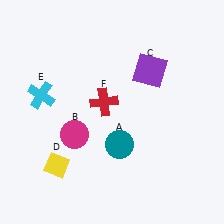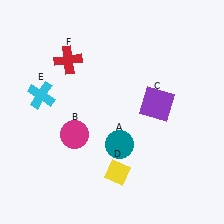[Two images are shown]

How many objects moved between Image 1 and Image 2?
3 objects moved between the two images.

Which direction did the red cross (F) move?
The red cross (F) moved up.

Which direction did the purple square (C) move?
The purple square (C) moved down.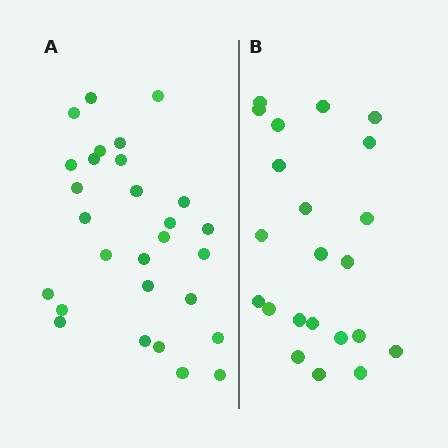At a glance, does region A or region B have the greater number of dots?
Region A (the left region) has more dots.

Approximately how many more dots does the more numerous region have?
Region A has about 6 more dots than region B.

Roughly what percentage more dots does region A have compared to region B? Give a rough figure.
About 25% more.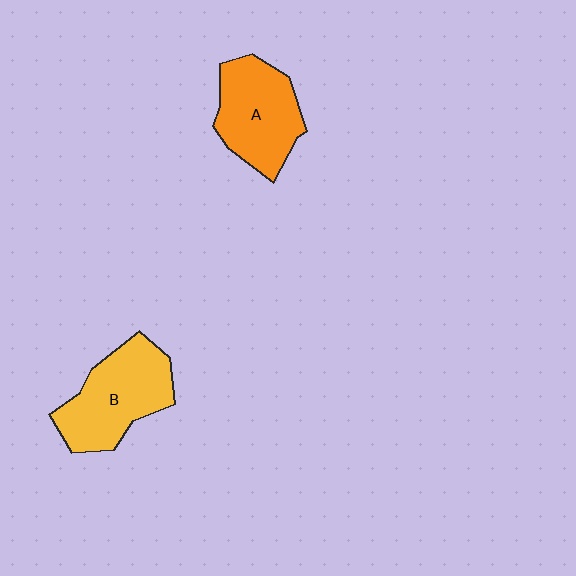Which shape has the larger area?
Shape B (yellow).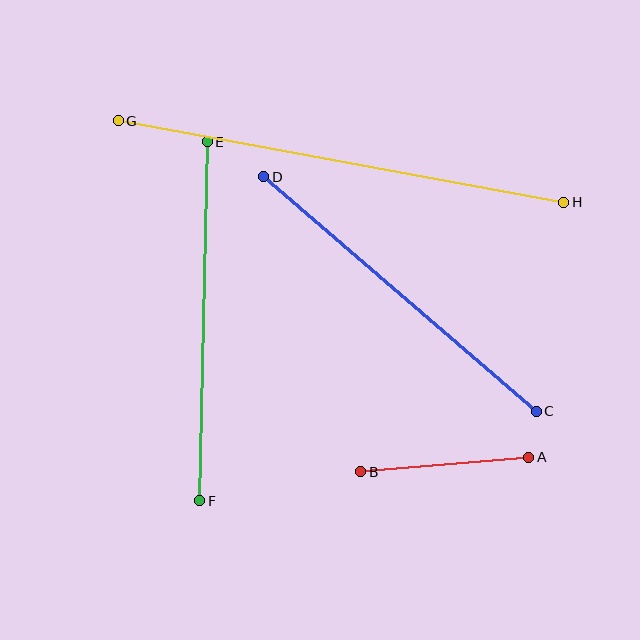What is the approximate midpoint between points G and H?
The midpoint is at approximately (341, 161) pixels.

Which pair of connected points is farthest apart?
Points G and H are farthest apart.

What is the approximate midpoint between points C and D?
The midpoint is at approximately (400, 294) pixels.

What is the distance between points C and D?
The distance is approximately 359 pixels.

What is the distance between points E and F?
The distance is approximately 359 pixels.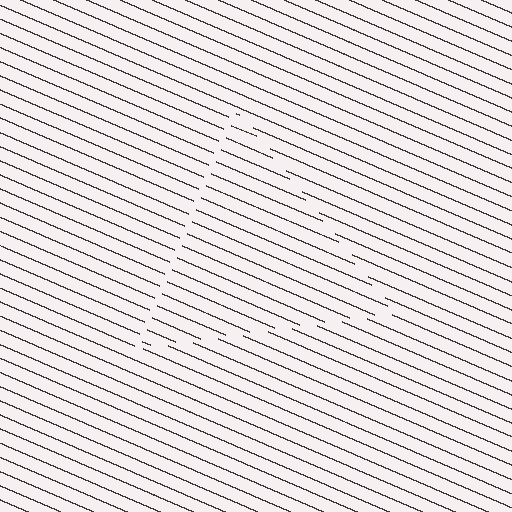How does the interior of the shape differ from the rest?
The interior of the shape contains the same grating, shifted by half a period — the contour is defined by the phase discontinuity where line-ends from the inner and outer gratings abut.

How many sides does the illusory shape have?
3 sides — the line-ends trace a triangle.